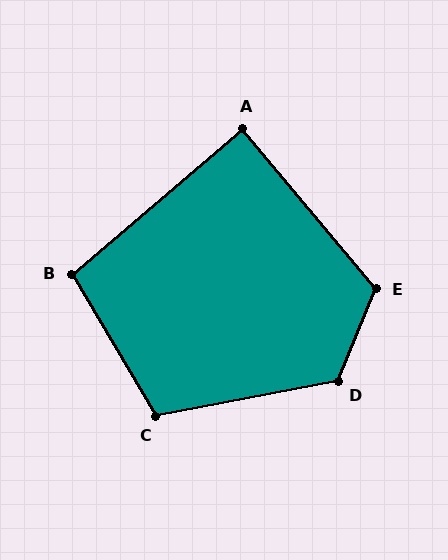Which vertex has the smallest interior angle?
A, at approximately 89 degrees.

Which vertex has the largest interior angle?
D, at approximately 123 degrees.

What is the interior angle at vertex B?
Approximately 100 degrees (obtuse).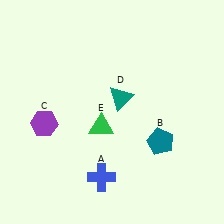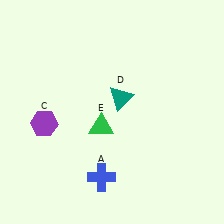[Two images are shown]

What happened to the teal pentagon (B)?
The teal pentagon (B) was removed in Image 2. It was in the bottom-right area of Image 1.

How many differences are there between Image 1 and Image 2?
There is 1 difference between the two images.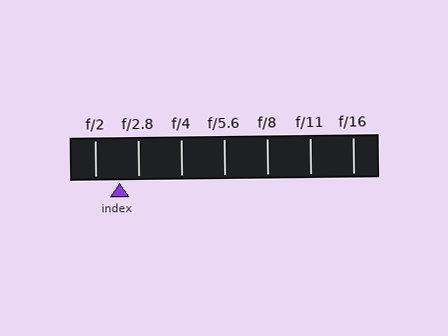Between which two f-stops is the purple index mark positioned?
The index mark is between f/2 and f/2.8.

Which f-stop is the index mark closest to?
The index mark is closest to f/2.8.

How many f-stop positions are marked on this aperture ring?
There are 7 f-stop positions marked.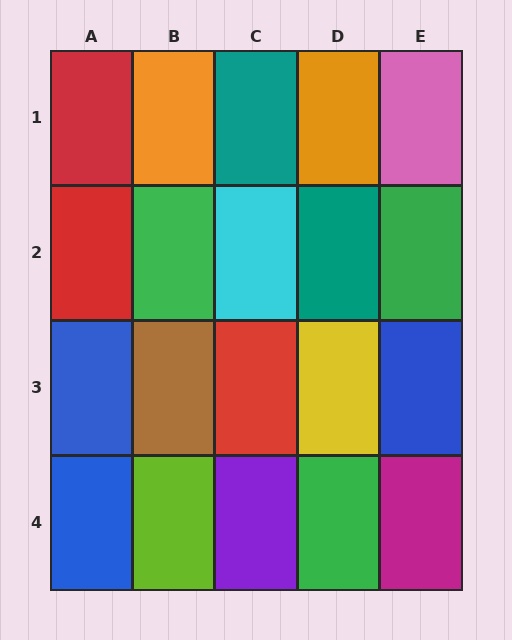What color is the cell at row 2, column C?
Cyan.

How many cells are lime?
1 cell is lime.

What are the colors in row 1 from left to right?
Red, orange, teal, orange, pink.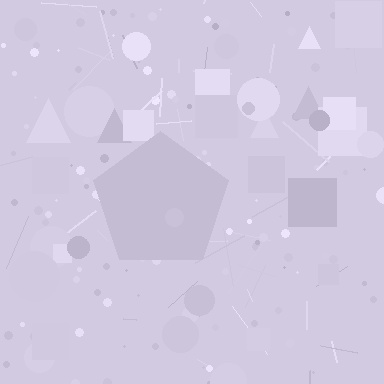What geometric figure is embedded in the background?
A pentagon is embedded in the background.